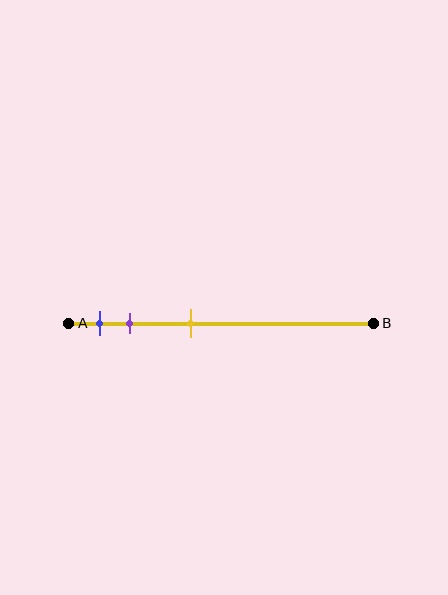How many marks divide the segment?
There are 3 marks dividing the segment.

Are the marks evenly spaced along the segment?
No, the marks are not evenly spaced.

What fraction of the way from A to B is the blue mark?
The blue mark is approximately 10% (0.1) of the way from A to B.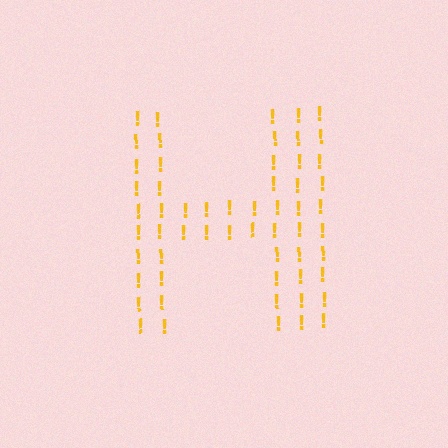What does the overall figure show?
The overall figure shows the letter H.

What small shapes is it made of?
It is made of small exclamation marks.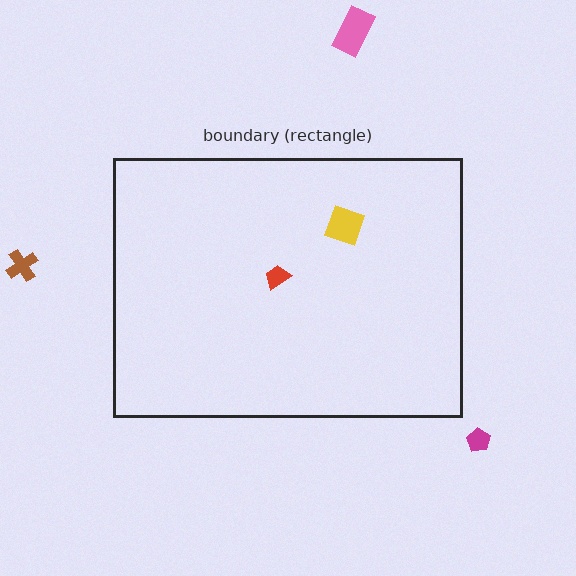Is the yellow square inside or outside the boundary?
Inside.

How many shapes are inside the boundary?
2 inside, 3 outside.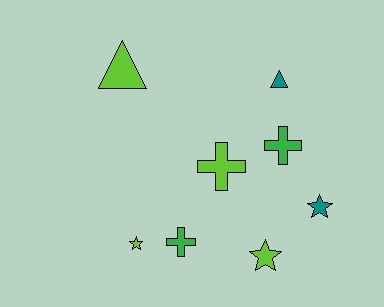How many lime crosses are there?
There is 1 lime cross.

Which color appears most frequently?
Lime, with 4 objects.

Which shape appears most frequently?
Star, with 3 objects.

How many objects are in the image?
There are 8 objects.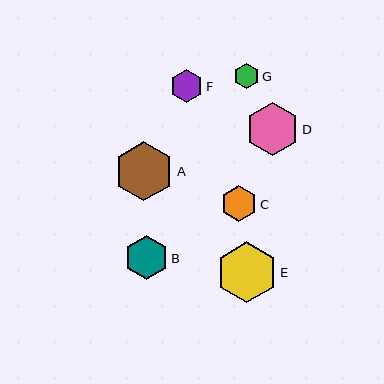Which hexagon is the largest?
Hexagon E is the largest with a size of approximately 61 pixels.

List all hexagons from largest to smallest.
From largest to smallest: E, A, D, B, C, F, G.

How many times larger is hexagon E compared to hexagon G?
Hexagon E is approximately 2.4 times the size of hexagon G.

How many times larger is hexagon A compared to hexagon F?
Hexagon A is approximately 1.8 times the size of hexagon F.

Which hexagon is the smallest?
Hexagon G is the smallest with a size of approximately 25 pixels.